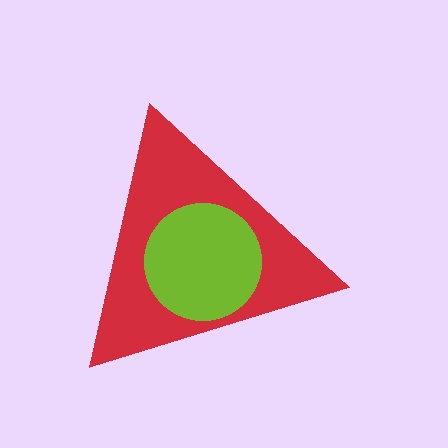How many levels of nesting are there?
2.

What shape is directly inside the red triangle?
The lime circle.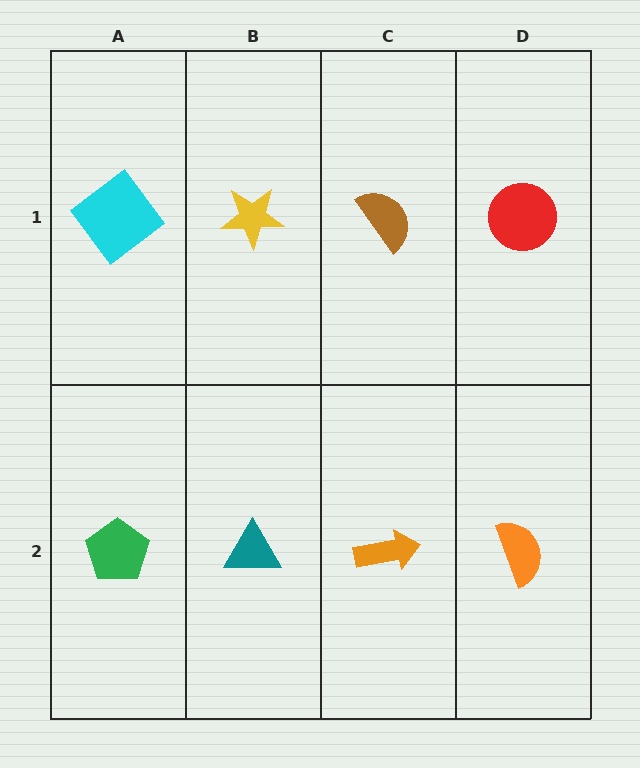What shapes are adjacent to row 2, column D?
A red circle (row 1, column D), an orange arrow (row 2, column C).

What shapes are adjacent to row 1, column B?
A teal triangle (row 2, column B), a cyan diamond (row 1, column A), a brown semicircle (row 1, column C).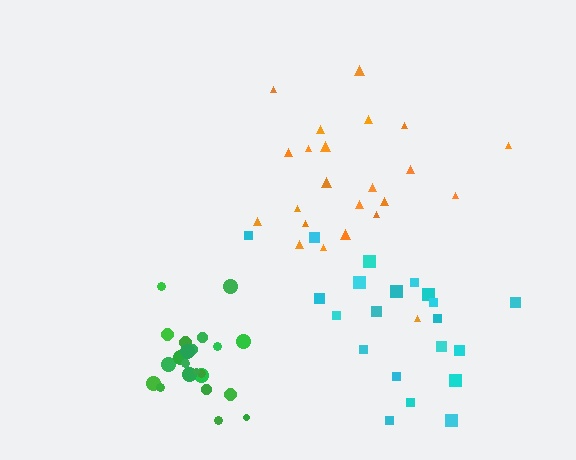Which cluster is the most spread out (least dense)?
Cyan.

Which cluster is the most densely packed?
Green.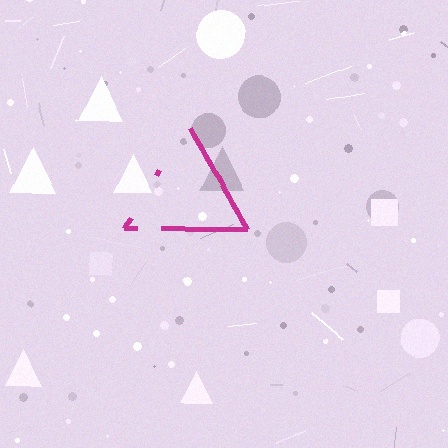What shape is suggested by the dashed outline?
The dashed outline suggests a triangle.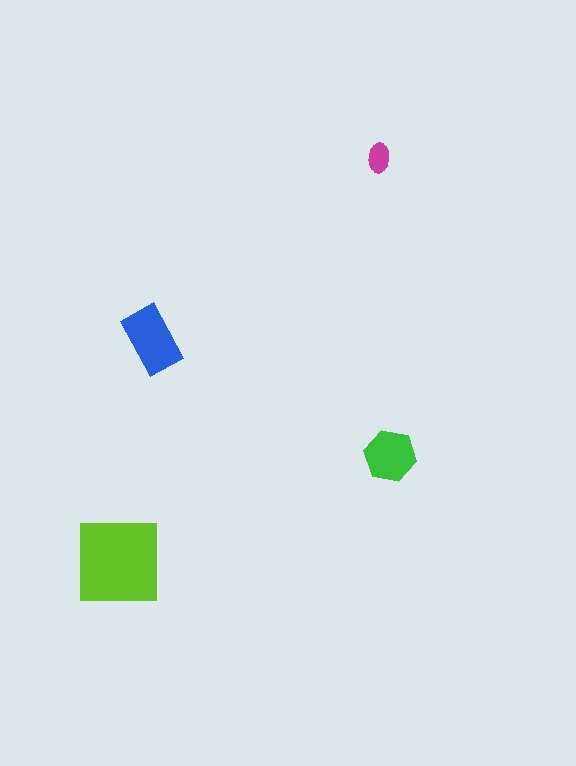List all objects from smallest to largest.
The magenta ellipse, the green hexagon, the blue rectangle, the lime square.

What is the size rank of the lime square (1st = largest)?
1st.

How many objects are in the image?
There are 4 objects in the image.